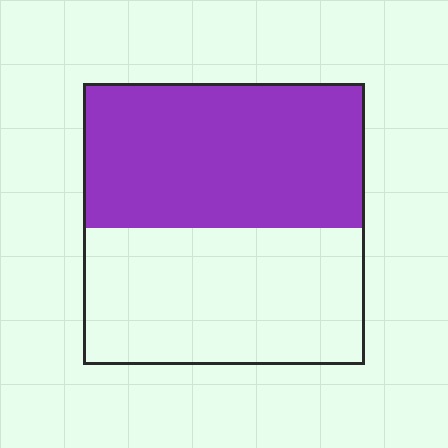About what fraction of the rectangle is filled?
About one half (1/2).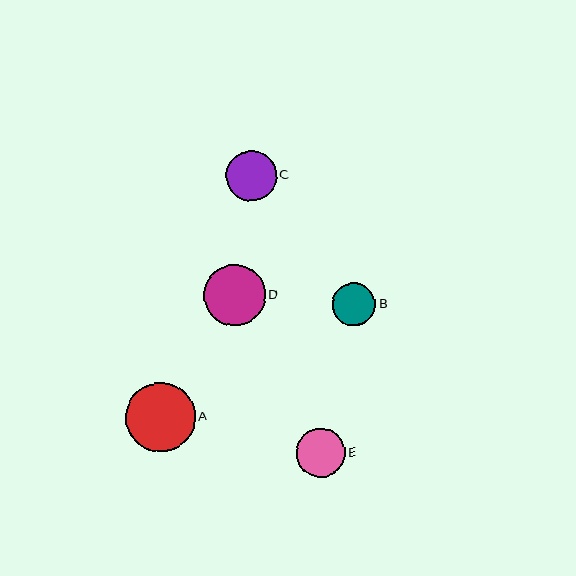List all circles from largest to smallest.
From largest to smallest: A, D, C, E, B.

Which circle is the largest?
Circle A is the largest with a size of approximately 69 pixels.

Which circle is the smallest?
Circle B is the smallest with a size of approximately 43 pixels.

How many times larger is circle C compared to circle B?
Circle C is approximately 1.2 times the size of circle B.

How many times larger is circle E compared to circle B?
Circle E is approximately 1.1 times the size of circle B.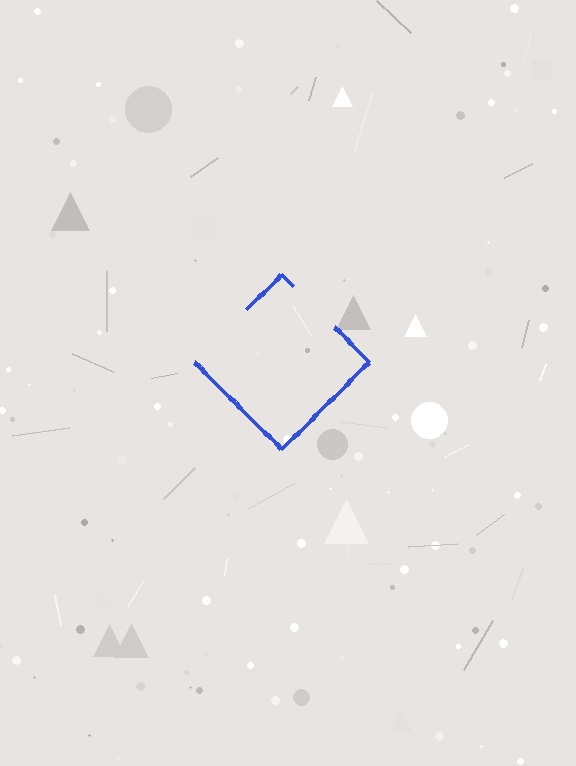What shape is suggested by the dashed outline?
The dashed outline suggests a diamond.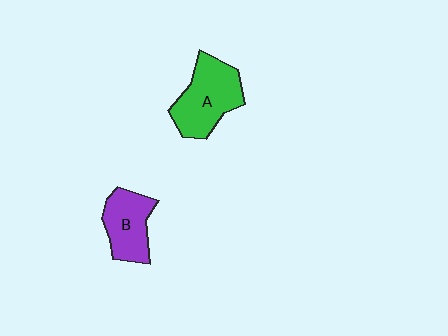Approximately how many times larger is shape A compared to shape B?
Approximately 1.3 times.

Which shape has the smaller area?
Shape B (purple).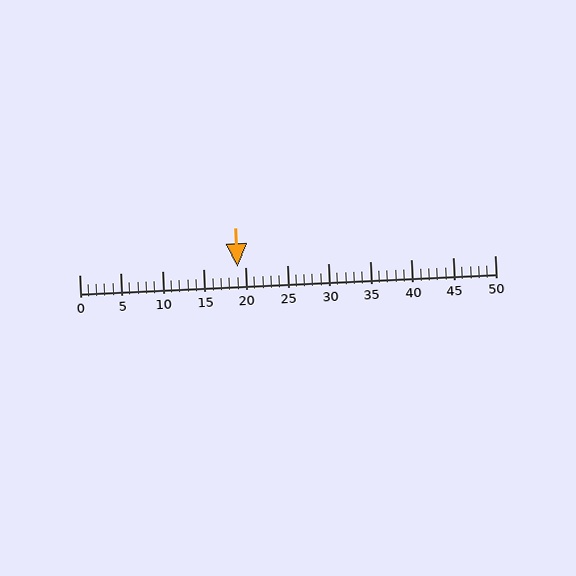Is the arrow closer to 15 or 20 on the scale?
The arrow is closer to 20.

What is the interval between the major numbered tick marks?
The major tick marks are spaced 5 units apart.